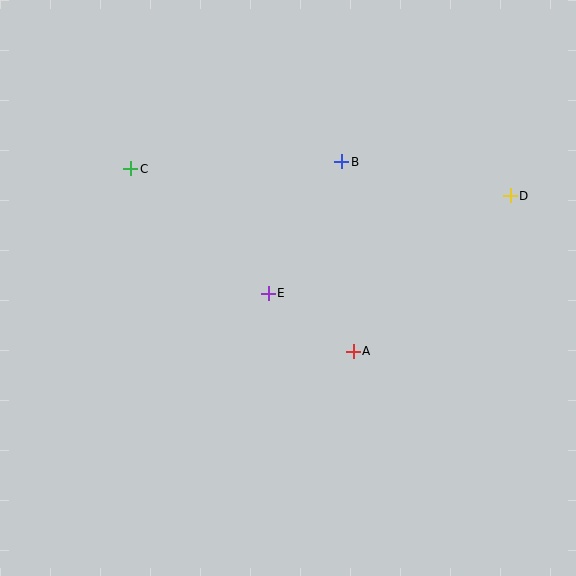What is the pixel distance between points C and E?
The distance between C and E is 185 pixels.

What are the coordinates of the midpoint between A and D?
The midpoint between A and D is at (432, 273).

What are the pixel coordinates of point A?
Point A is at (353, 351).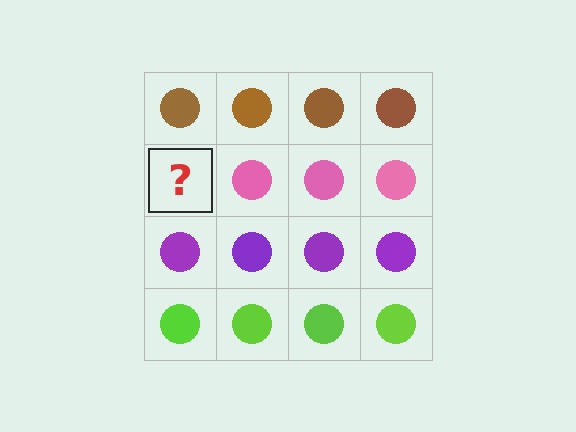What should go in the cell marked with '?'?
The missing cell should contain a pink circle.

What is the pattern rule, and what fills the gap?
The rule is that each row has a consistent color. The gap should be filled with a pink circle.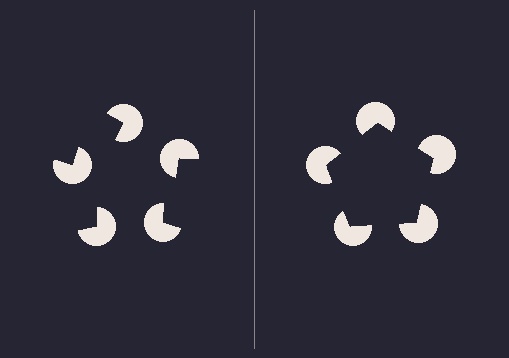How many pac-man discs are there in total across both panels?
10 — 5 on each side.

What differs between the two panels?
The pac-man discs are positioned identically on both sides; only the wedge orientations differ. On the right they align to a pentagon; on the left they are misaligned.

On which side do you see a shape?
An illusory pentagon appears on the right side. On the left side the wedge cuts are rotated, so no coherent shape forms.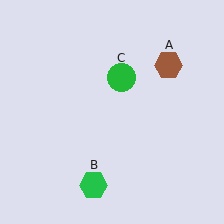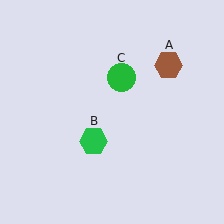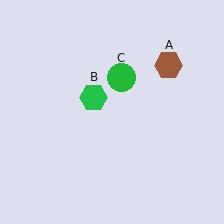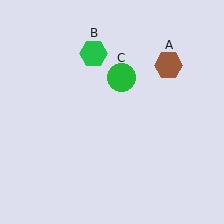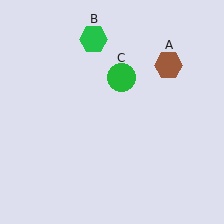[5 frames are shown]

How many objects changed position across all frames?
1 object changed position: green hexagon (object B).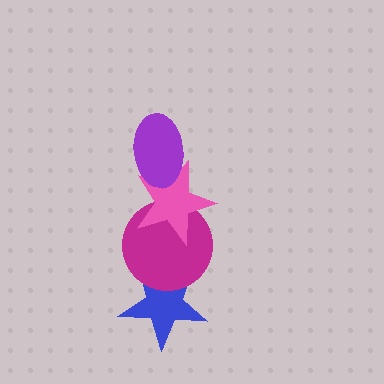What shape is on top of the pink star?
The purple ellipse is on top of the pink star.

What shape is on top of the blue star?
The magenta circle is on top of the blue star.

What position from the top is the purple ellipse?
The purple ellipse is 1st from the top.